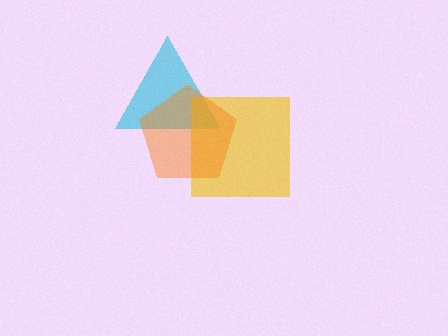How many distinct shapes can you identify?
There are 3 distinct shapes: a cyan triangle, a yellow square, an orange pentagon.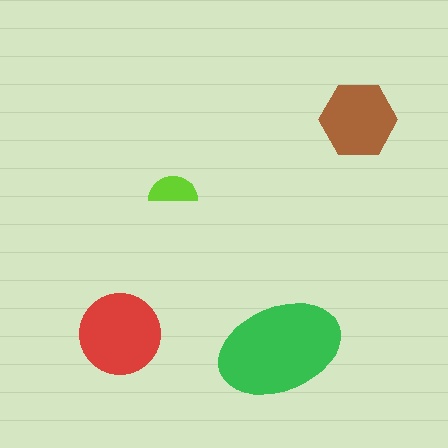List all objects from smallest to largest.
The lime semicircle, the brown hexagon, the red circle, the green ellipse.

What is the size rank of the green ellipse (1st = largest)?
1st.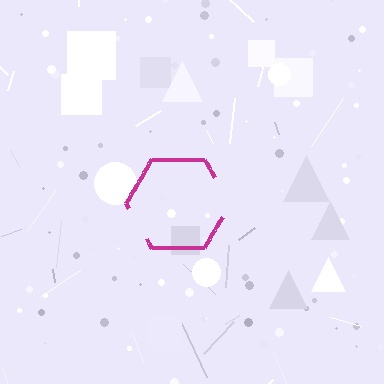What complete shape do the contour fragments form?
The contour fragments form a hexagon.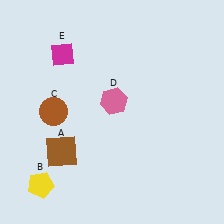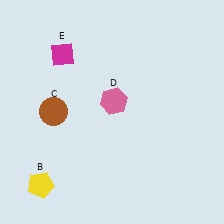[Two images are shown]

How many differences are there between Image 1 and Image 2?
There is 1 difference between the two images.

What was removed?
The brown square (A) was removed in Image 2.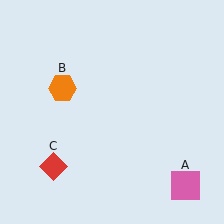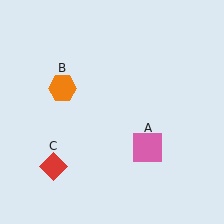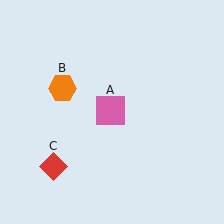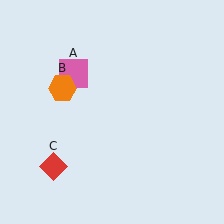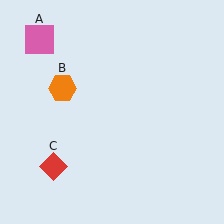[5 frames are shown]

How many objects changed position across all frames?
1 object changed position: pink square (object A).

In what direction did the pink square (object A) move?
The pink square (object A) moved up and to the left.